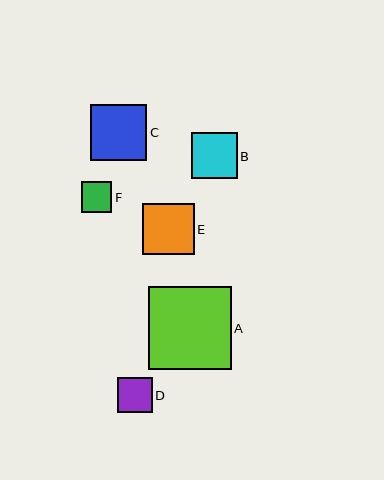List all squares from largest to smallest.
From largest to smallest: A, C, E, B, D, F.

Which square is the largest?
Square A is the largest with a size of approximately 83 pixels.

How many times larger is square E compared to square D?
Square E is approximately 1.5 times the size of square D.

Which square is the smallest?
Square F is the smallest with a size of approximately 31 pixels.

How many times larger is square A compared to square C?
Square A is approximately 1.5 times the size of square C.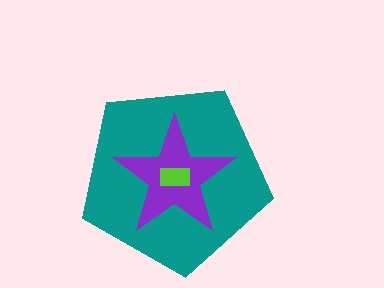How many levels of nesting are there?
3.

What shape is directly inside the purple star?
The lime rectangle.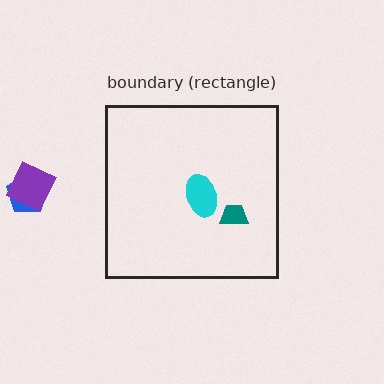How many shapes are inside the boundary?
2 inside, 2 outside.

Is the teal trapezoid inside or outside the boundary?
Inside.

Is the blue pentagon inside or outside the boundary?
Outside.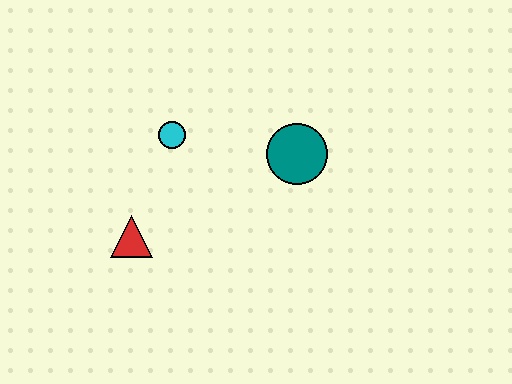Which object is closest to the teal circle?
The cyan circle is closest to the teal circle.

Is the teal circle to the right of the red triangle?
Yes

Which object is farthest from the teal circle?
The red triangle is farthest from the teal circle.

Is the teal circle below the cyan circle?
Yes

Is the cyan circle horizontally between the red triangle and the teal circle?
Yes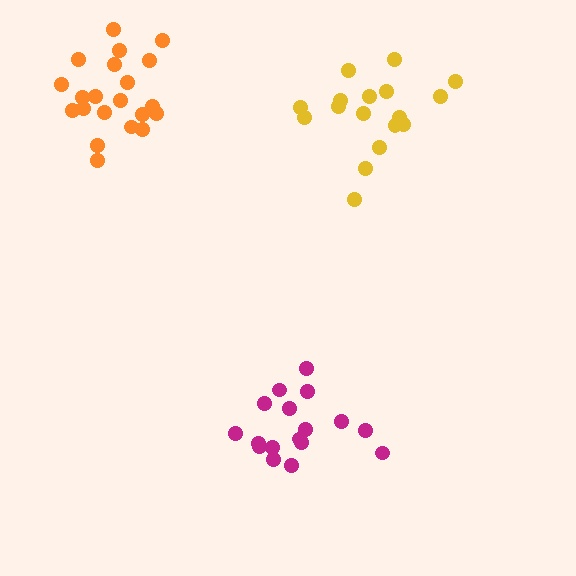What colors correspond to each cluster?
The clusters are colored: orange, yellow, magenta.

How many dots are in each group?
Group 1: 21 dots, Group 2: 17 dots, Group 3: 17 dots (55 total).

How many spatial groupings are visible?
There are 3 spatial groupings.